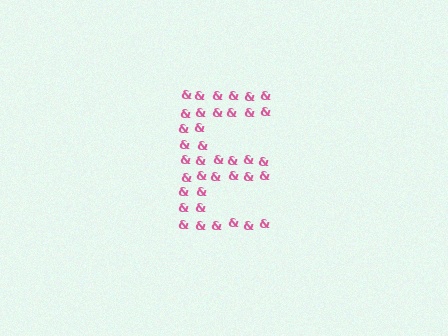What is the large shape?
The large shape is the letter E.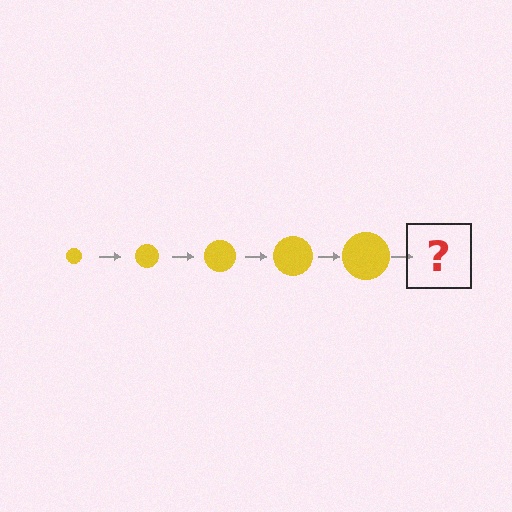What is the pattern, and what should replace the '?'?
The pattern is that the circle gets progressively larger each step. The '?' should be a yellow circle, larger than the previous one.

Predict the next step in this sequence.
The next step is a yellow circle, larger than the previous one.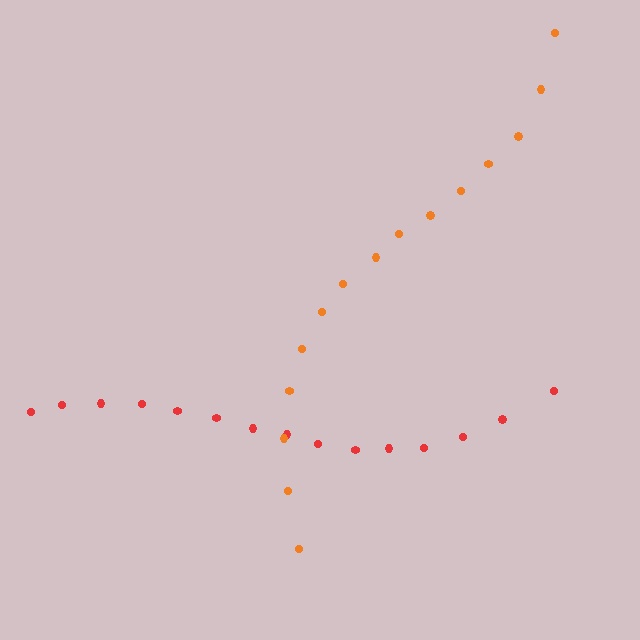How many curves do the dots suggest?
There are 2 distinct paths.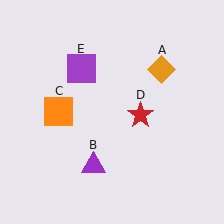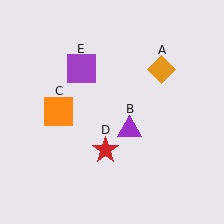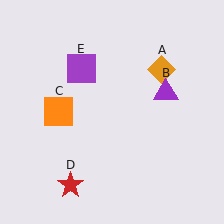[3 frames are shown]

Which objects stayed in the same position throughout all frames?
Orange diamond (object A) and orange square (object C) and purple square (object E) remained stationary.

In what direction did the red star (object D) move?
The red star (object D) moved down and to the left.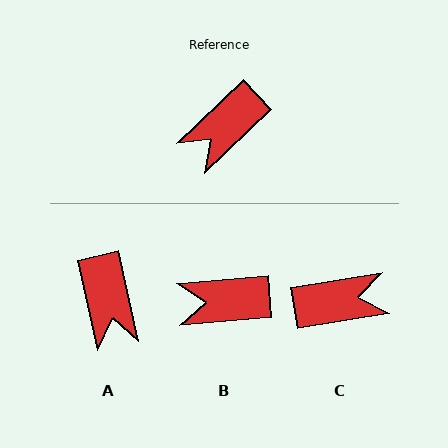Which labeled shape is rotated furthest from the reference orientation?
C, about 146 degrees away.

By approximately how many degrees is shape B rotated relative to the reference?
Approximately 39 degrees clockwise.